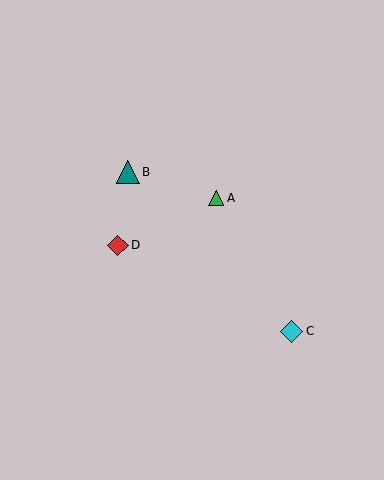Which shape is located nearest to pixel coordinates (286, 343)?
The cyan diamond (labeled C) at (292, 331) is nearest to that location.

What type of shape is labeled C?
Shape C is a cyan diamond.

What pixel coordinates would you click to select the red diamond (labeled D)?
Click at (118, 246) to select the red diamond D.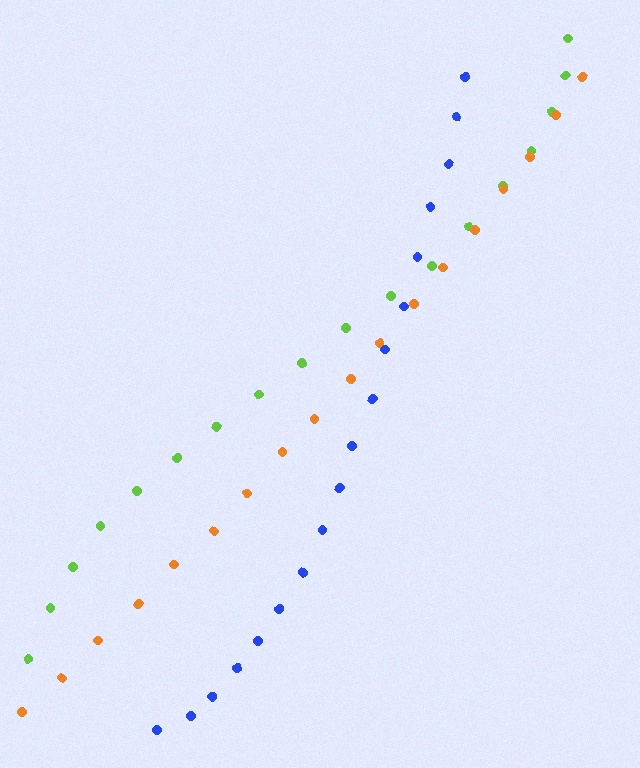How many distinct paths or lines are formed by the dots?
There are 3 distinct paths.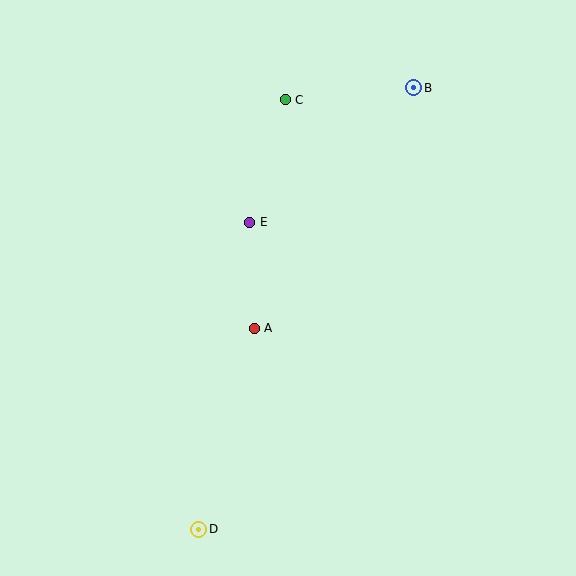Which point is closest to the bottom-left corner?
Point D is closest to the bottom-left corner.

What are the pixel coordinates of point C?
Point C is at (285, 100).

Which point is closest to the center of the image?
Point A at (254, 328) is closest to the center.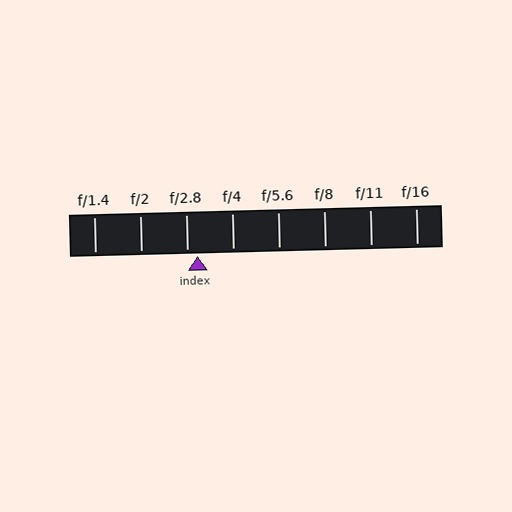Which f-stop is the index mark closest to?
The index mark is closest to f/2.8.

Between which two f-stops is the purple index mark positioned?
The index mark is between f/2.8 and f/4.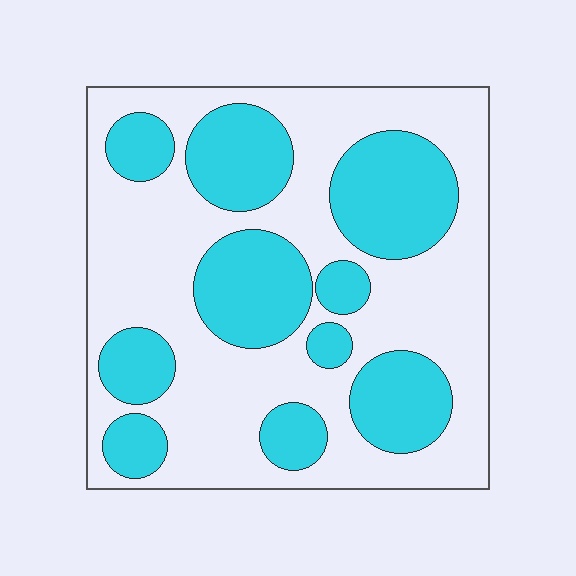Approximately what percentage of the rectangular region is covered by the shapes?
Approximately 40%.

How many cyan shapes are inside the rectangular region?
10.